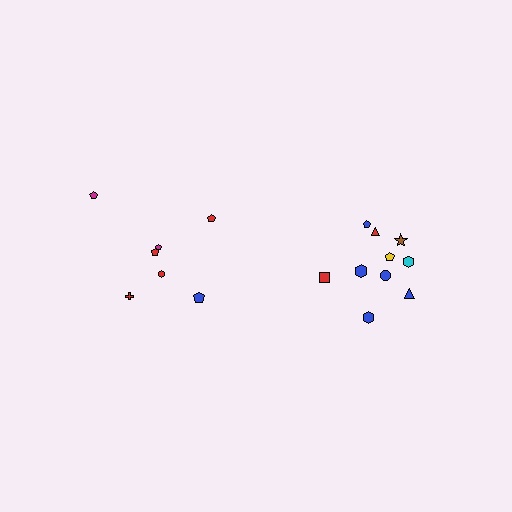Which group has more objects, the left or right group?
The right group.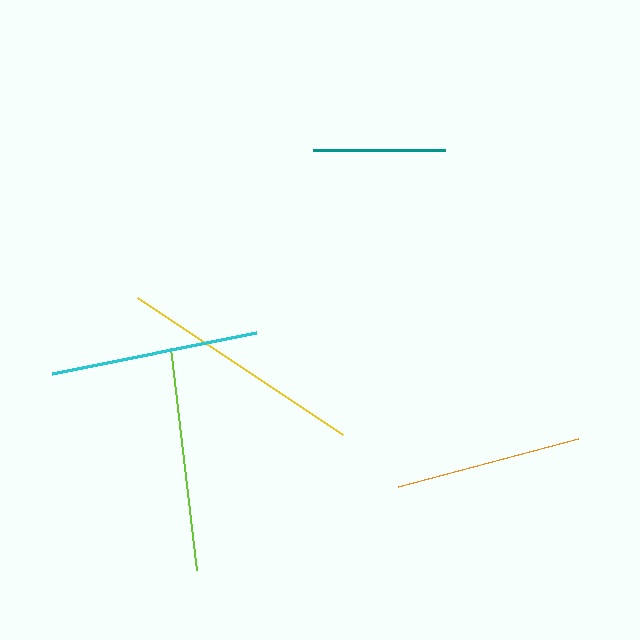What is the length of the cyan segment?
The cyan segment is approximately 208 pixels long.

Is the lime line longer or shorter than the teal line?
The lime line is longer than the teal line.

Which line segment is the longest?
The yellow line is the longest at approximately 247 pixels.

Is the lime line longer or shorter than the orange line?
The lime line is longer than the orange line.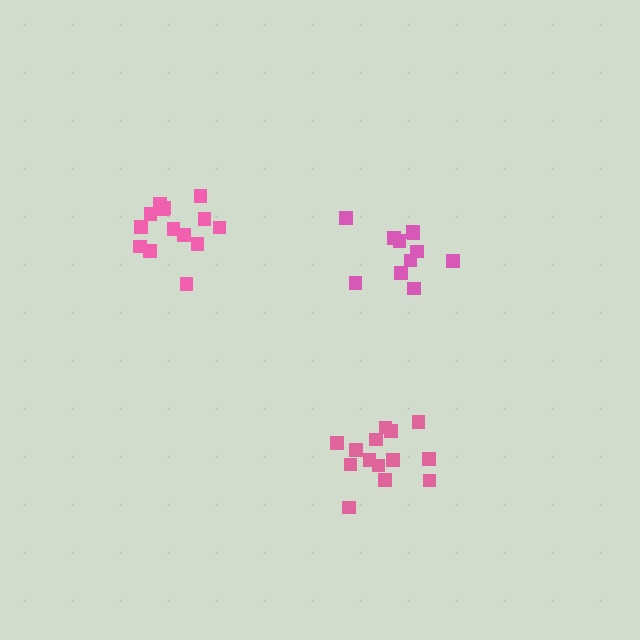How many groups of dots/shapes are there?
There are 3 groups.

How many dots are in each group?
Group 1: 14 dots, Group 2: 11 dots, Group 3: 14 dots (39 total).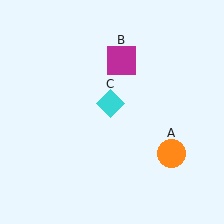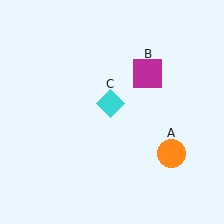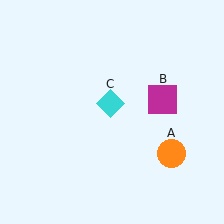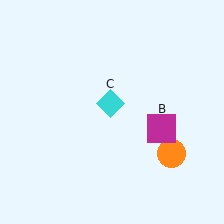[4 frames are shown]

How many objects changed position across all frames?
1 object changed position: magenta square (object B).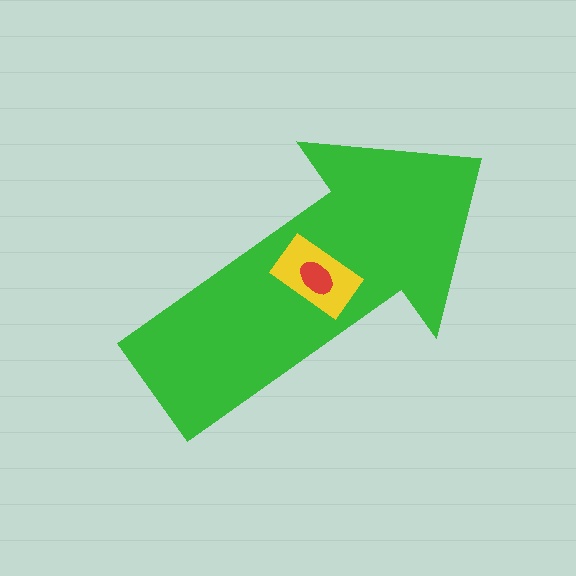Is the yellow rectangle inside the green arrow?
Yes.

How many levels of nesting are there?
3.